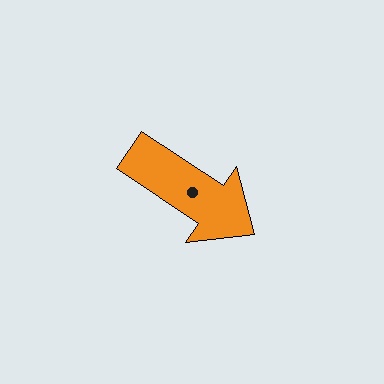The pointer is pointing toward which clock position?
Roughly 4 o'clock.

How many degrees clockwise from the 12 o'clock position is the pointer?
Approximately 124 degrees.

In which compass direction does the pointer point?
Southeast.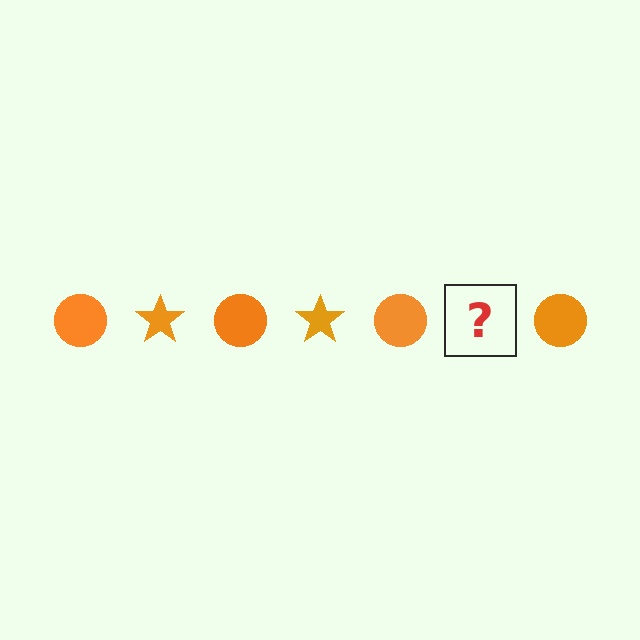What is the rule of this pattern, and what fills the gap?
The rule is that the pattern cycles through circle, star shapes in orange. The gap should be filled with an orange star.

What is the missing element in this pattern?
The missing element is an orange star.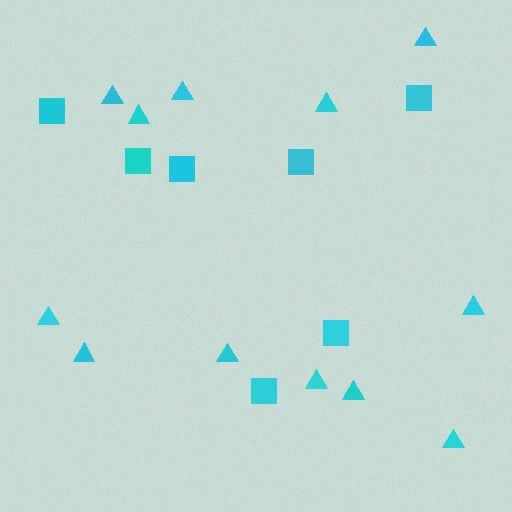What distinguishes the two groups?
There are 2 groups: one group of squares (7) and one group of triangles (12).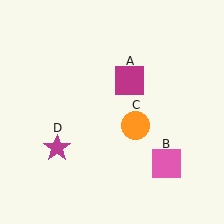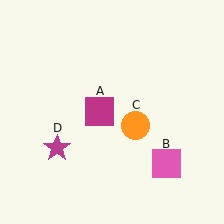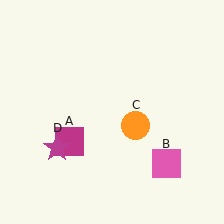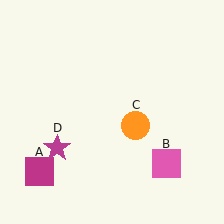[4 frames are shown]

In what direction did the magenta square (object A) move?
The magenta square (object A) moved down and to the left.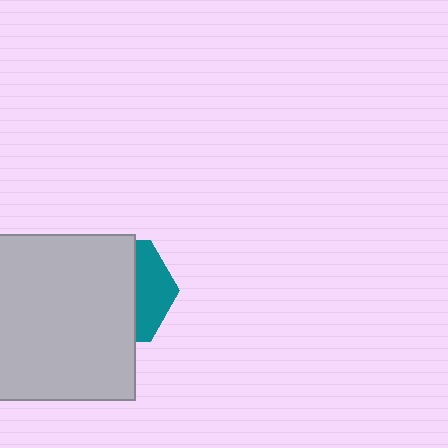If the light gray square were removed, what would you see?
You would see the complete teal hexagon.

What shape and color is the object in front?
The object in front is a light gray square.